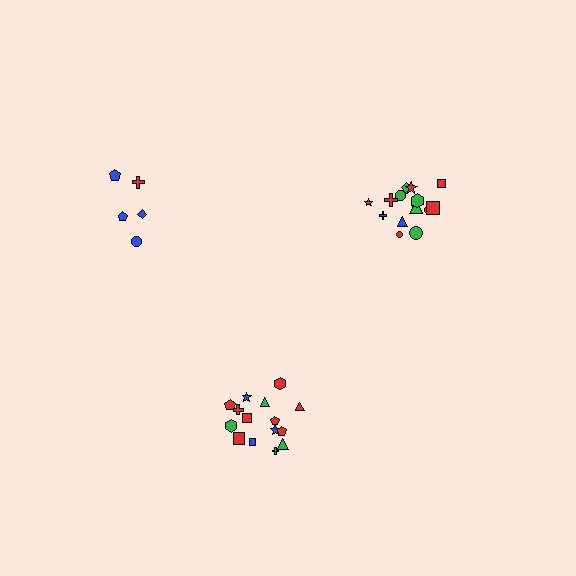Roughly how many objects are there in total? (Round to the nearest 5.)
Roughly 35 objects in total.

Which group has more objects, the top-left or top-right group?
The top-right group.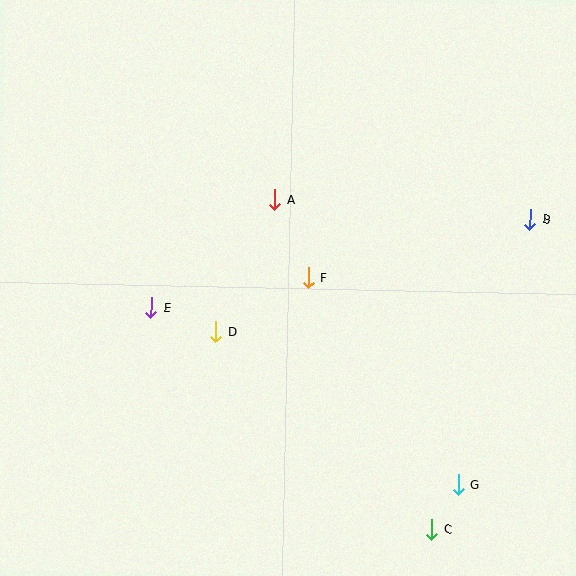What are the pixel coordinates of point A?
Point A is at (275, 199).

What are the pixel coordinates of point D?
Point D is at (216, 331).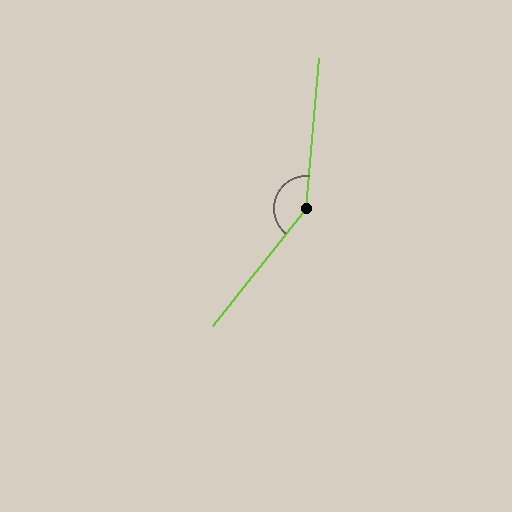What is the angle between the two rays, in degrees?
Approximately 146 degrees.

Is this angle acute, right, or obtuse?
It is obtuse.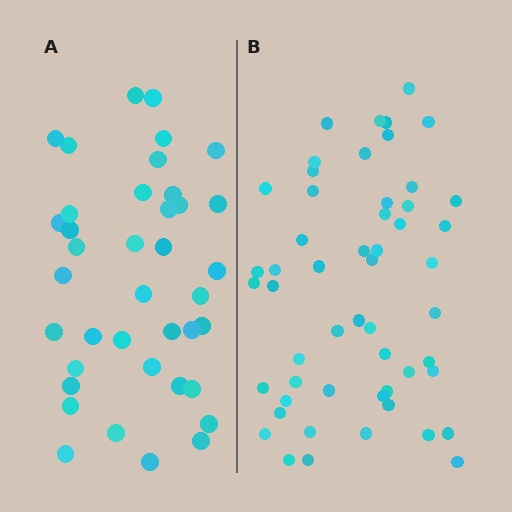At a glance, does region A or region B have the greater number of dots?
Region B (the right region) has more dots.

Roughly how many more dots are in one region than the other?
Region B has approximately 15 more dots than region A.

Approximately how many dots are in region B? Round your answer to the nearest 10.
About 50 dots. (The exact count is 53, which rounds to 50.)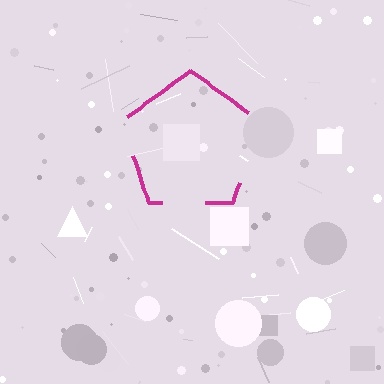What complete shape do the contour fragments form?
The contour fragments form a pentagon.